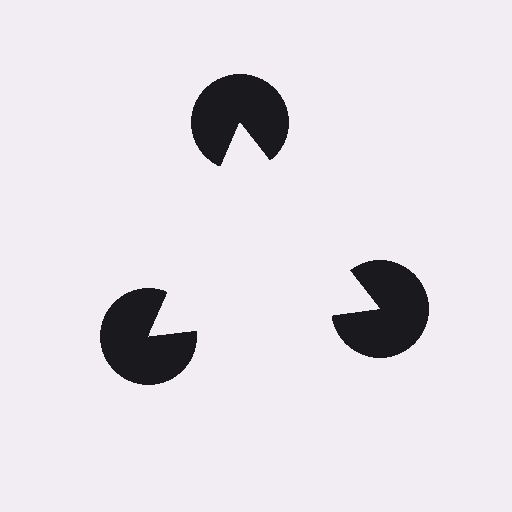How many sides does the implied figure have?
3 sides.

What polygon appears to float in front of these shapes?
An illusory triangle — its edges are inferred from the aligned wedge cuts in the pac-man discs, not physically drawn.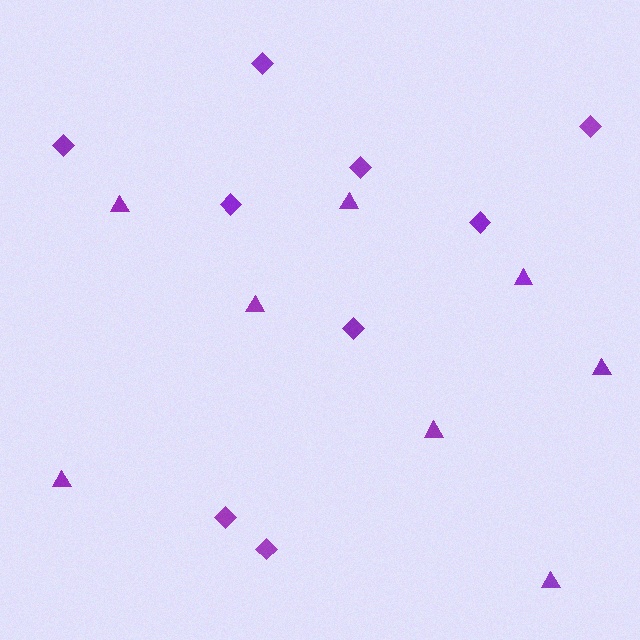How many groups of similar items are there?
There are 2 groups: one group of diamonds (9) and one group of triangles (8).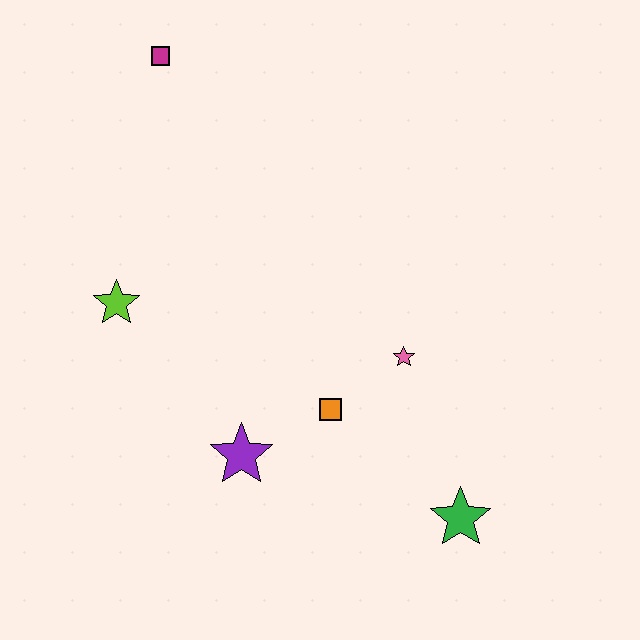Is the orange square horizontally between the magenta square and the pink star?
Yes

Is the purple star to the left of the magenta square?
No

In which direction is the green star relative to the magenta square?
The green star is below the magenta square.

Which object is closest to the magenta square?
The lime star is closest to the magenta square.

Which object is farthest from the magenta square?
The green star is farthest from the magenta square.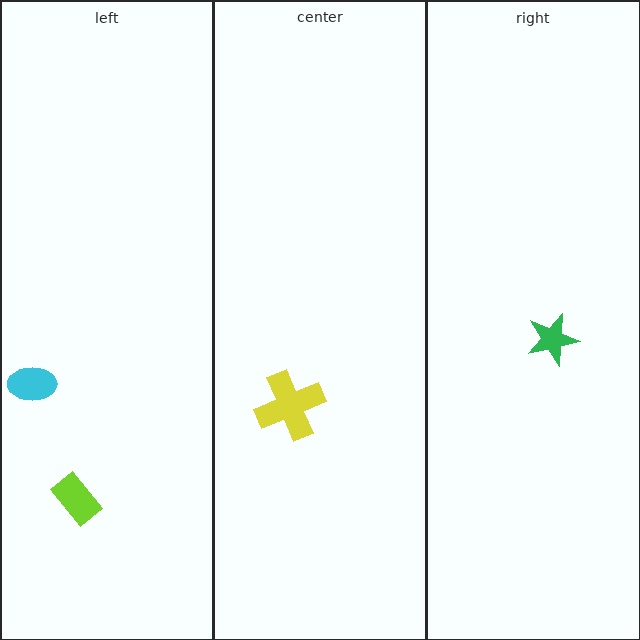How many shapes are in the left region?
2.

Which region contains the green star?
The right region.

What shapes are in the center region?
The yellow cross.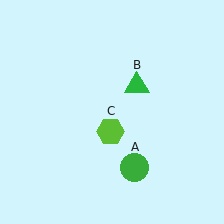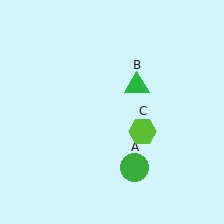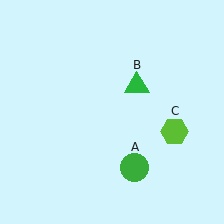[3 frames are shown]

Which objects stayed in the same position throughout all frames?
Green circle (object A) and green triangle (object B) remained stationary.